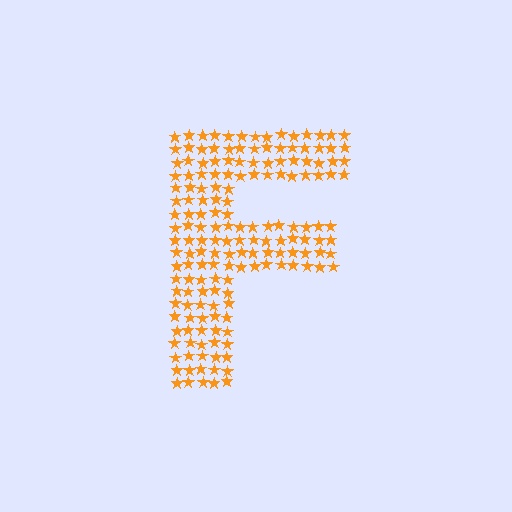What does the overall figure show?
The overall figure shows the letter F.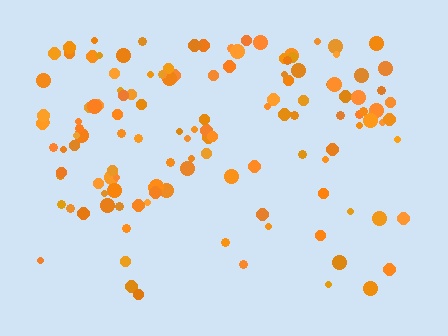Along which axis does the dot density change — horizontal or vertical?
Vertical.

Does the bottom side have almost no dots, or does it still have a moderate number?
Still a moderate number, just noticeably fewer than the top.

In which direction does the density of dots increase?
From bottom to top, with the top side densest.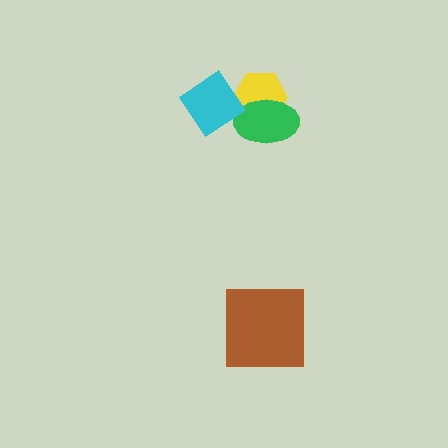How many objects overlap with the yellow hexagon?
2 objects overlap with the yellow hexagon.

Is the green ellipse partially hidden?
Yes, it is partially covered by another shape.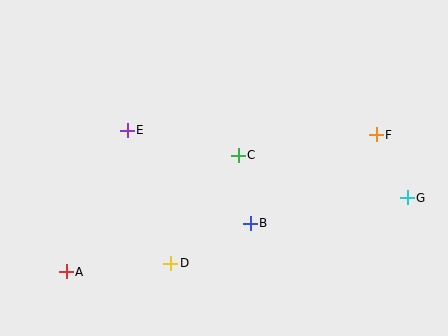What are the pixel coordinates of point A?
Point A is at (66, 272).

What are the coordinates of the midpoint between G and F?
The midpoint between G and F is at (392, 166).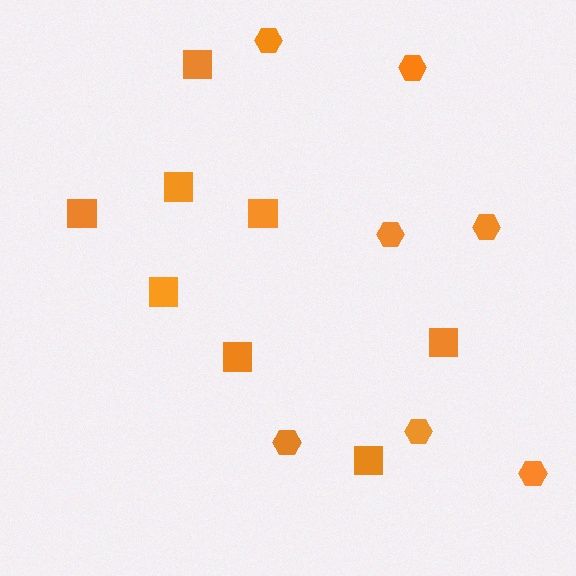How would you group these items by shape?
There are 2 groups: one group of squares (8) and one group of hexagons (7).